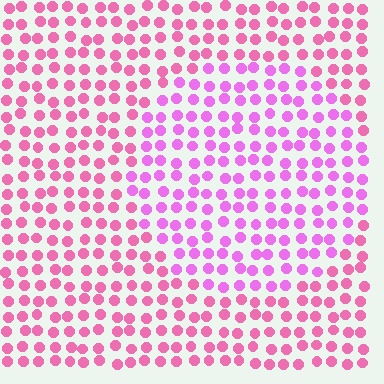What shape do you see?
I see a circle.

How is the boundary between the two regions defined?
The boundary is defined purely by a slight shift in hue (about 29 degrees). Spacing, size, and orientation are identical on both sides.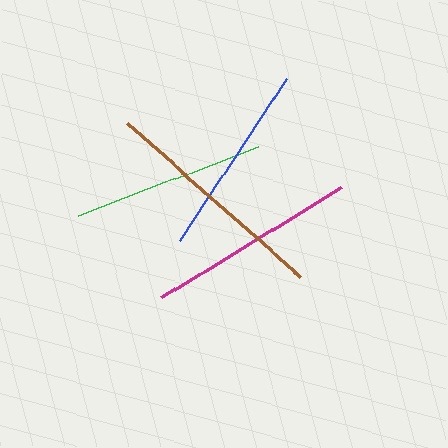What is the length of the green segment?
The green segment is approximately 192 pixels long.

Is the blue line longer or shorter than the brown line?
The brown line is longer than the blue line.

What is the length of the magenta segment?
The magenta segment is approximately 211 pixels long.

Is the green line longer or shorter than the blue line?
The blue line is longer than the green line.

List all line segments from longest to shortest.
From longest to shortest: brown, magenta, blue, green.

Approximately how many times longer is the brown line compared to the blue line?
The brown line is approximately 1.2 times the length of the blue line.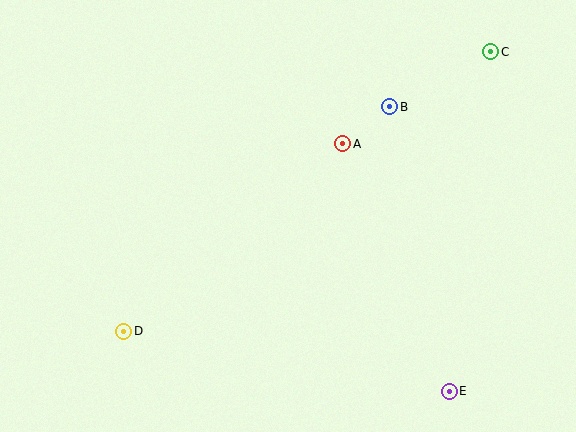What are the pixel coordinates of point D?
Point D is at (124, 331).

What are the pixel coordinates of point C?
Point C is at (491, 52).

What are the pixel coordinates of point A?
Point A is at (343, 144).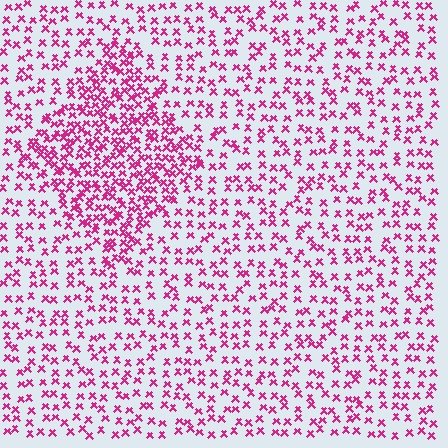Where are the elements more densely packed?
The elements are more densely packed inside the diamond boundary.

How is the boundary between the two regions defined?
The boundary is defined by a change in element density (approximately 2.1x ratio). All elements are the same color, size, and shape.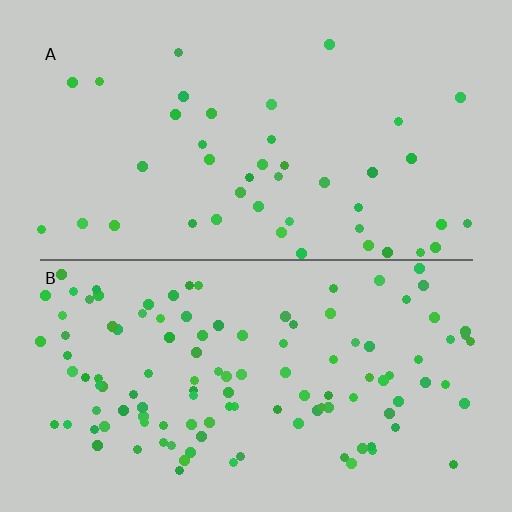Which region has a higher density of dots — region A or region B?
B (the bottom).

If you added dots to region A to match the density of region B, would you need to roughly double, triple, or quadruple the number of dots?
Approximately triple.